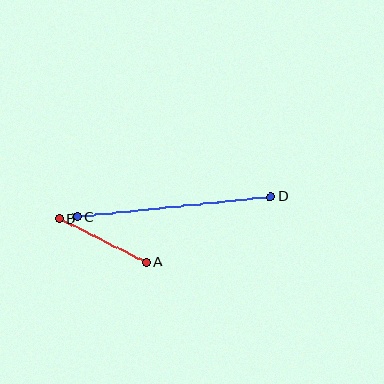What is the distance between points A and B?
The distance is approximately 97 pixels.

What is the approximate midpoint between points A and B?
The midpoint is at approximately (103, 241) pixels.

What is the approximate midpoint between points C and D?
The midpoint is at approximately (174, 207) pixels.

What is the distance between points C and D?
The distance is approximately 195 pixels.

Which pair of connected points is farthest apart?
Points C and D are farthest apart.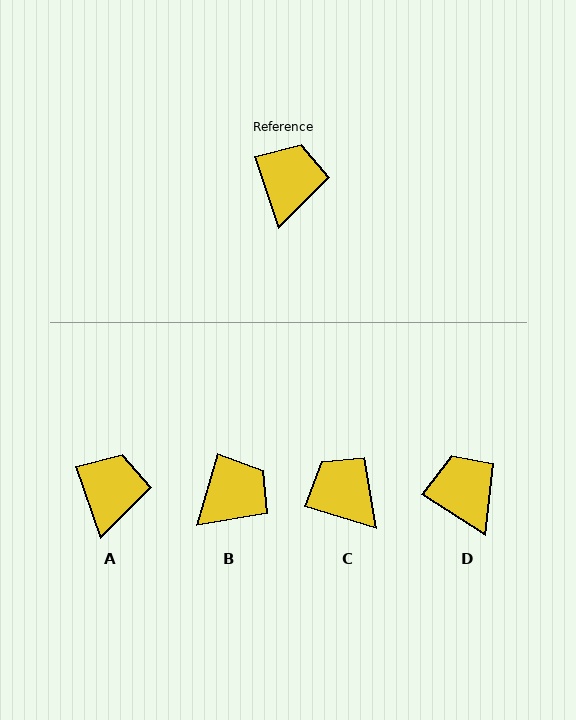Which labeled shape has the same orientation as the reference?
A.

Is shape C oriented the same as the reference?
No, it is off by about 55 degrees.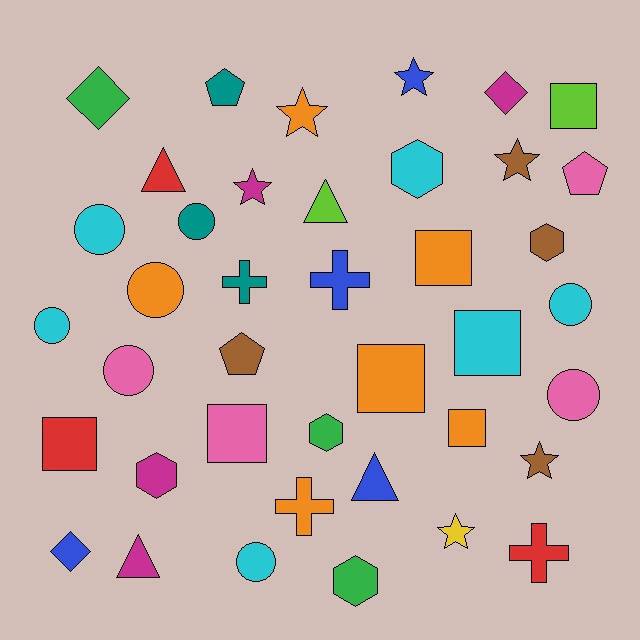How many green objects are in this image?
There are 3 green objects.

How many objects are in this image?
There are 40 objects.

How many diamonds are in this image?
There are 3 diamonds.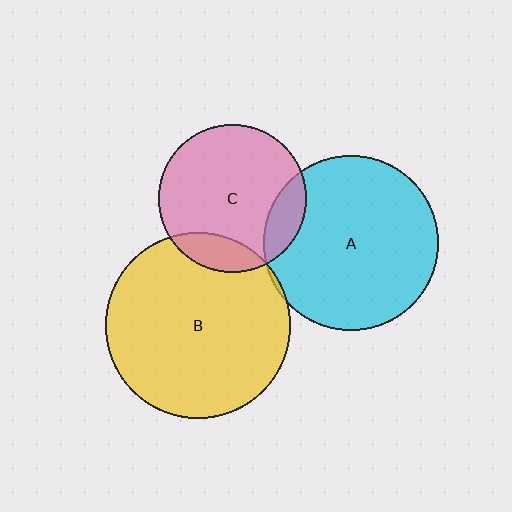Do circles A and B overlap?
Yes.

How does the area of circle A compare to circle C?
Approximately 1.4 times.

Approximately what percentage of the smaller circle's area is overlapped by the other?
Approximately 5%.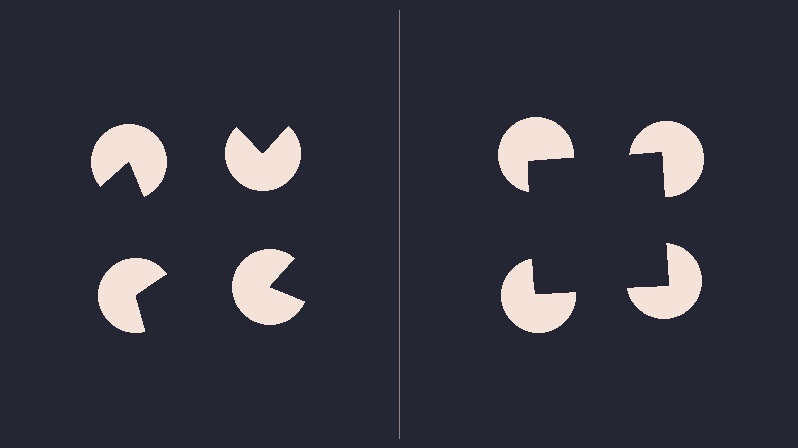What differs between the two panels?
The pac-man discs are positioned identically on both sides; only the wedge orientations differ. On the right they align to a square; on the left they are misaligned.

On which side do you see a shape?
An illusory square appears on the right side. On the left side the wedge cuts are rotated, so no coherent shape forms.